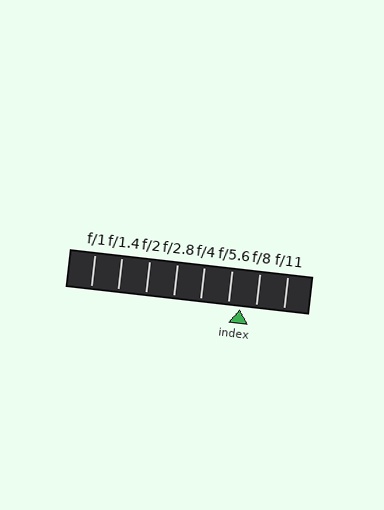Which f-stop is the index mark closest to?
The index mark is closest to f/5.6.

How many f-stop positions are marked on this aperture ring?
There are 8 f-stop positions marked.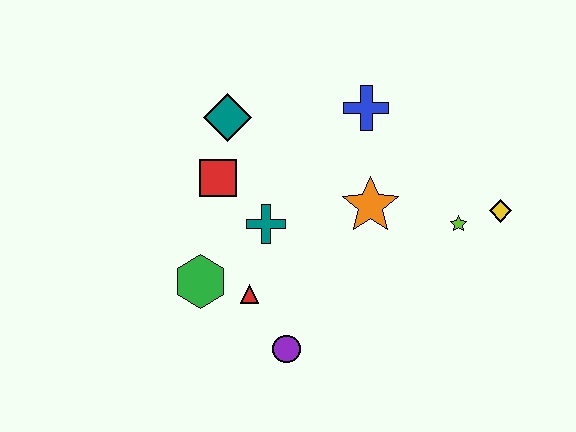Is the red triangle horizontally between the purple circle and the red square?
Yes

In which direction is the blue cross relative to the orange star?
The blue cross is above the orange star.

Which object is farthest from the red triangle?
The yellow diamond is farthest from the red triangle.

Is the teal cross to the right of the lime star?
No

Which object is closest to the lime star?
The yellow diamond is closest to the lime star.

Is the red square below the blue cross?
Yes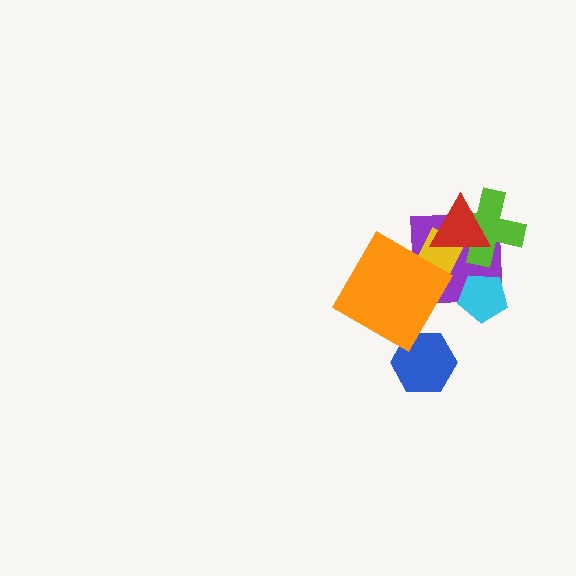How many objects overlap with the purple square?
5 objects overlap with the purple square.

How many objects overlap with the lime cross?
3 objects overlap with the lime cross.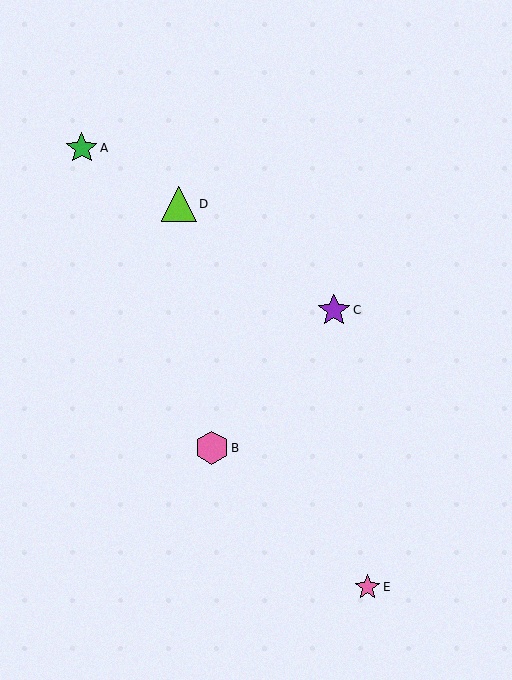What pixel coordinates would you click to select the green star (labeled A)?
Click at (82, 148) to select the green star A.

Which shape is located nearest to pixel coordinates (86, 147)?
The green star (labeled A) at (82, 148) is nearest to that location.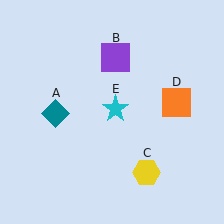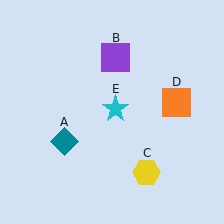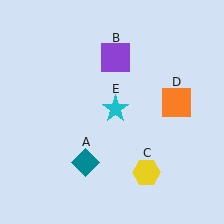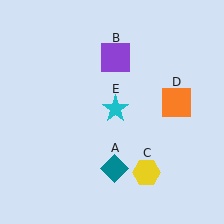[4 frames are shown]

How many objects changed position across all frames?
1 object changed position: teal diamond (object A).